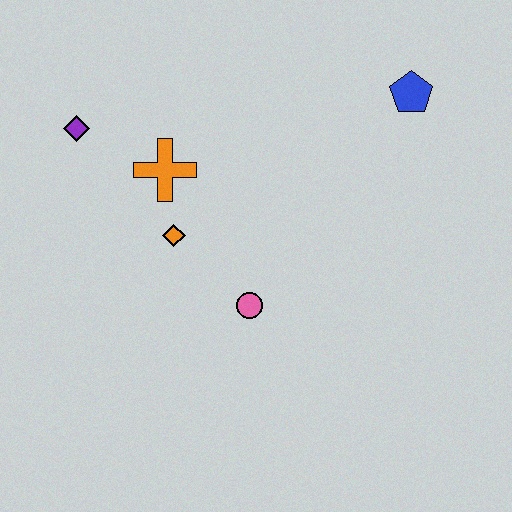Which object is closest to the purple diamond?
The orange cross is closest to the purple diamond.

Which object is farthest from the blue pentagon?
The purple diamond is farthest from the blue pentagon.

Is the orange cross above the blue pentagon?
No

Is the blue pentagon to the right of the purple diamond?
Yes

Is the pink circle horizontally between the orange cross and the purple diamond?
No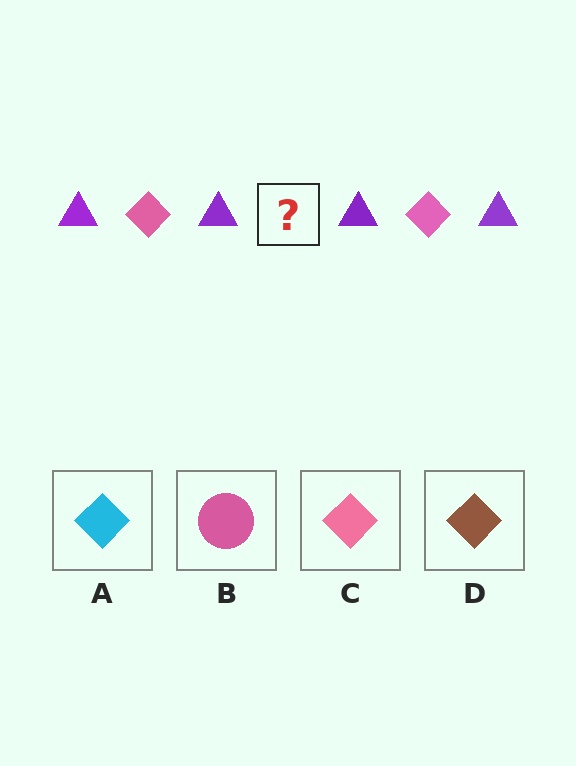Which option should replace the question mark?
Option C.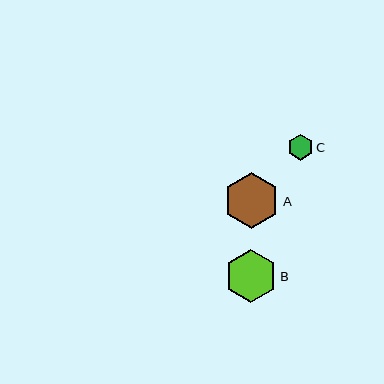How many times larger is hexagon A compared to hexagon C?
Hexagon A is approximately 2.2 times the size of hexagon C.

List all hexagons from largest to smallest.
From largest to smallest: A, B, C.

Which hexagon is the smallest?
Hexagon C is the smallest with a size of approximately 25 pixels.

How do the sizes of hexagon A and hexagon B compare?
Hexagon A and hexagon B are approximately the same size.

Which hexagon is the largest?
Hexagon A is the largest with a size of approximately 56 pixels.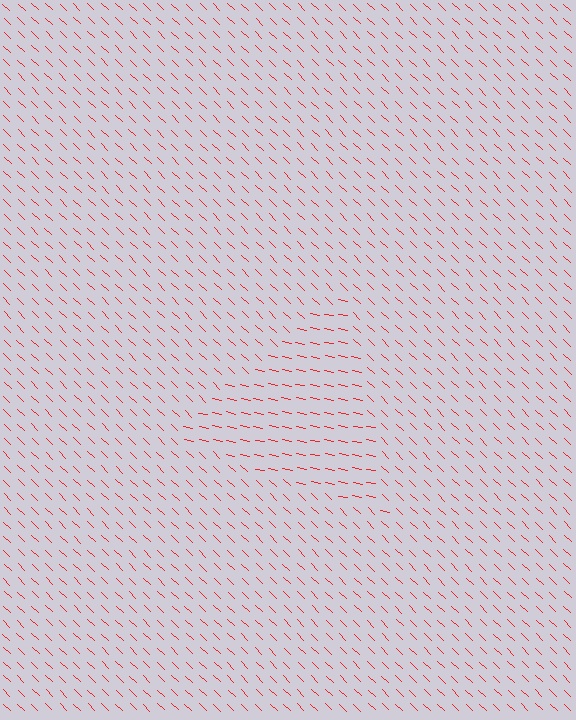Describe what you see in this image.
The image is filled with small red line segments. A triangle region in the image has lines oriented differently from the surrounding lines, creating a visible texture boundary.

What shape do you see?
I see a triangle.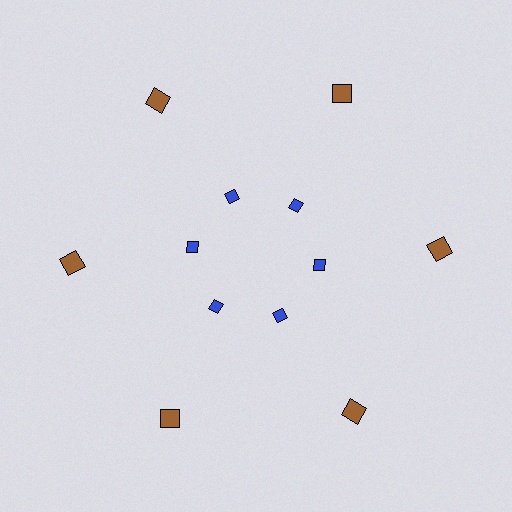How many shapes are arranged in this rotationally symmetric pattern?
There are 12 shapes, arranged in 6 groups of 2.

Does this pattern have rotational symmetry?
Yes, this pattern has 6-fold rotational symmetry. It looks the same after rotating 60 degrees around the center.